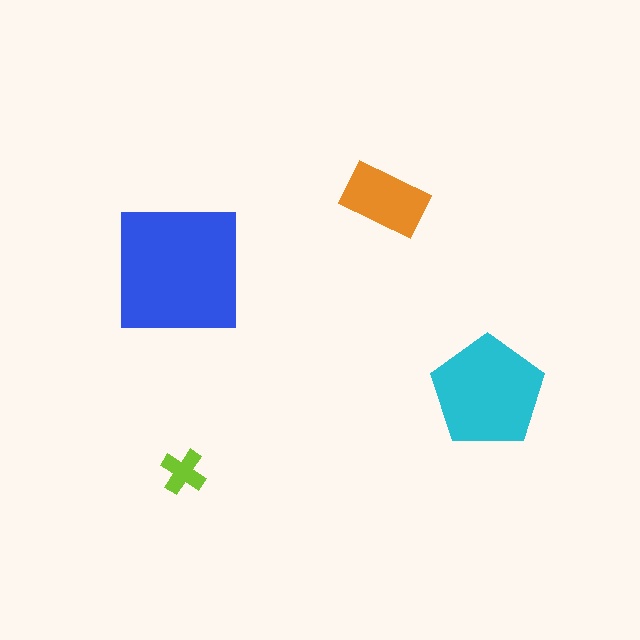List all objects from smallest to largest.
The lime cross, the orange rectangle, the cyan pentagon, the blue square.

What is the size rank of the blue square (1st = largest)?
1st.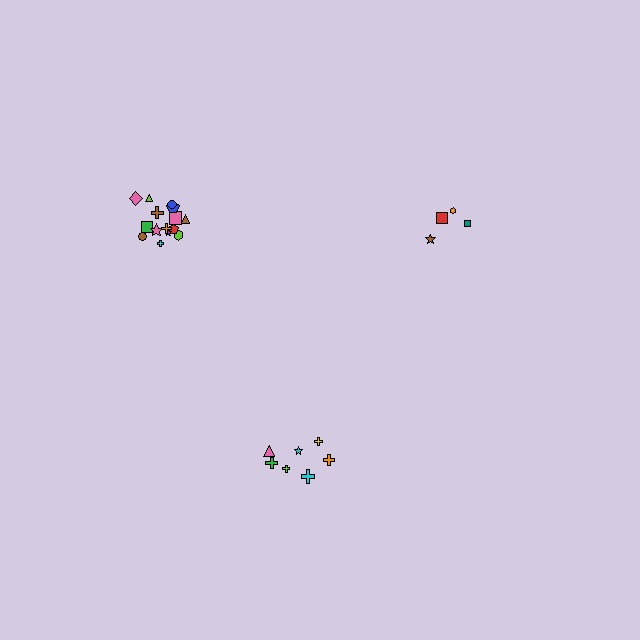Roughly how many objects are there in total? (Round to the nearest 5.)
Roughly 25 objects in total.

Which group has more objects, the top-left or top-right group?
The top-left group.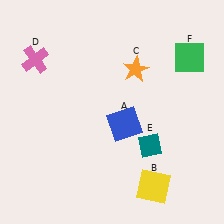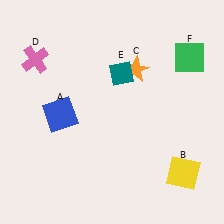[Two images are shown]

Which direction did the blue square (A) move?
The blue square (A) moved left.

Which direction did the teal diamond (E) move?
The teal diamond (E) moved up.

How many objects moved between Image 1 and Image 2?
3 objects moved between the two images.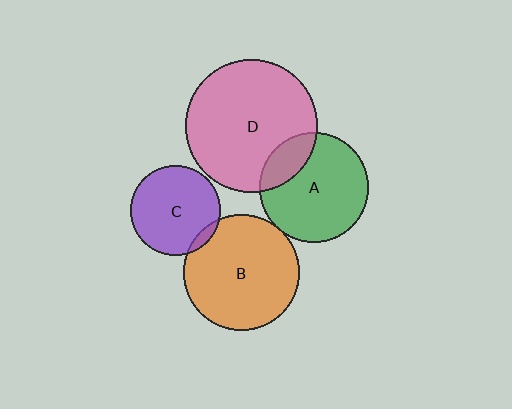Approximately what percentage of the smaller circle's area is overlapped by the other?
Approximately 5%.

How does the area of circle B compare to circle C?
Approximately 1.7 times.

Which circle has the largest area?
Circle D (pink).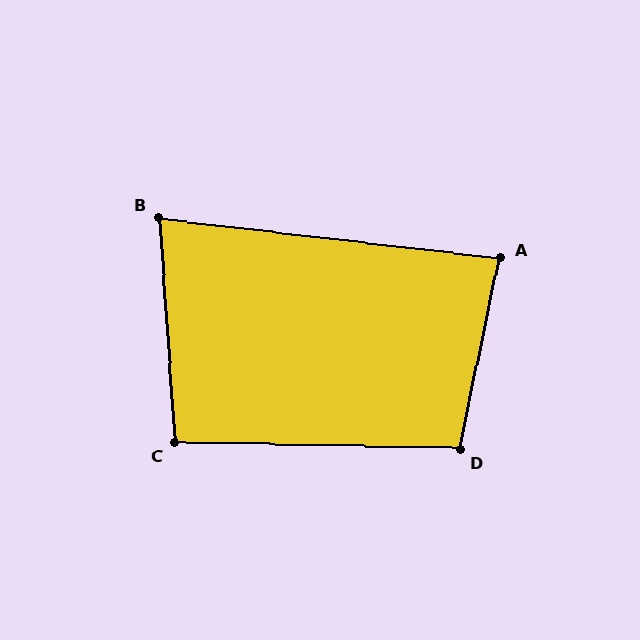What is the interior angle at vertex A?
Approximately 85 degrees (acute).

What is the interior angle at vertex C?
Approximately 95 degrees (obtuse).